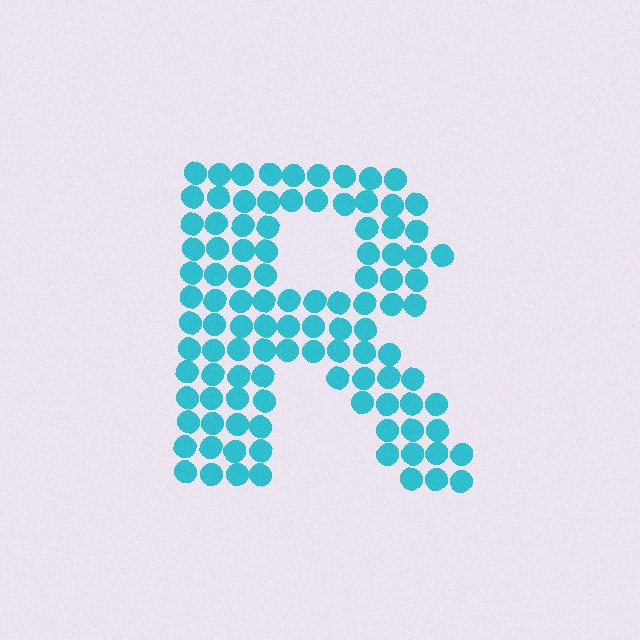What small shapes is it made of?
It is made of small circles.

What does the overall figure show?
The overall figure shows the letter R.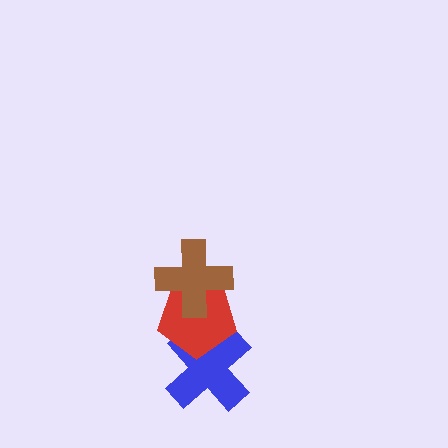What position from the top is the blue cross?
The blue cross is 3rd from the top.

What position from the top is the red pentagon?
The red pentagon is 2nd from the top.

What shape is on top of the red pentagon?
The brown cross is on top of the red pentagon.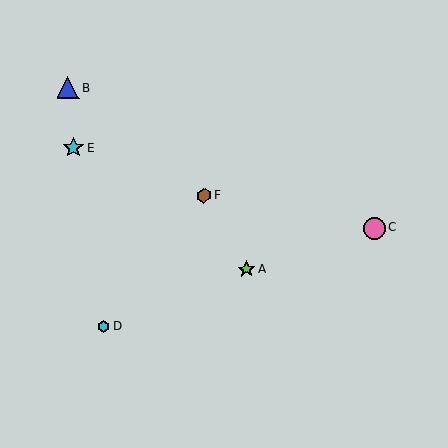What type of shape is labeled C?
Shape C is a pink circle.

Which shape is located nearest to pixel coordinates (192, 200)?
The brown hexagon (labeled F) at (204, 195) is nearest to that location.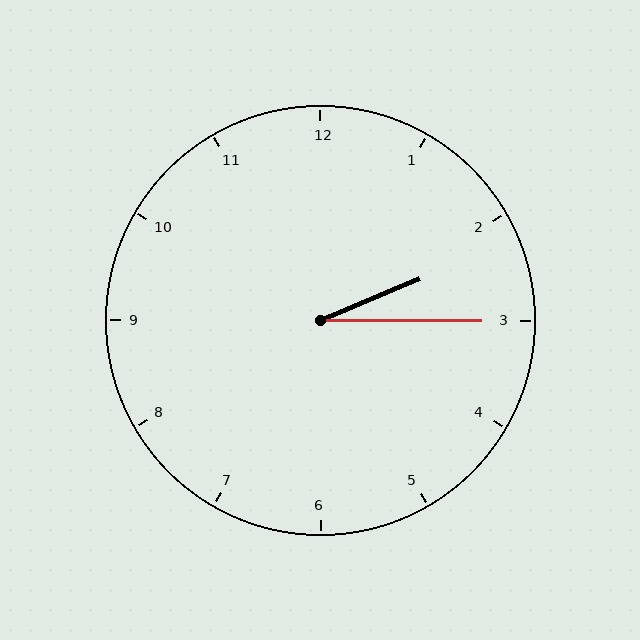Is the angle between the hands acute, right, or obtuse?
It is acute.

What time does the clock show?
2:15.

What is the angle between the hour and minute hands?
Approximately 22 degrees.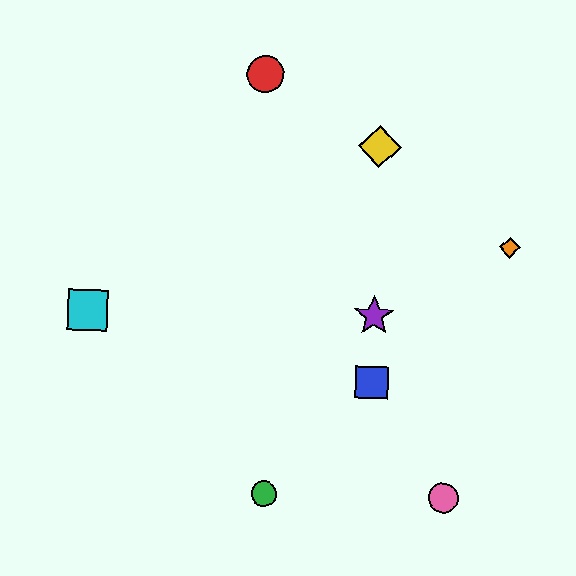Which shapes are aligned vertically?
The blue square, the yellow diamond, the purple star are aligned vertically.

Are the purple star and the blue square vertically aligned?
Yes, both are at x≈374.